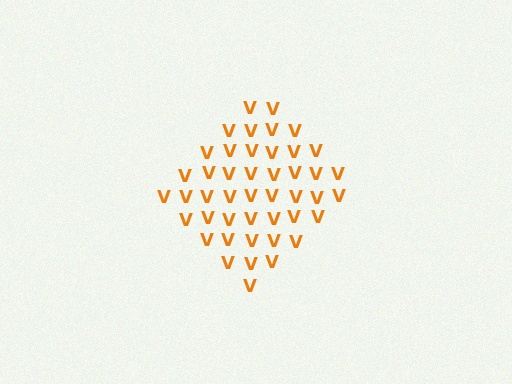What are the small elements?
The small elements are letter V's.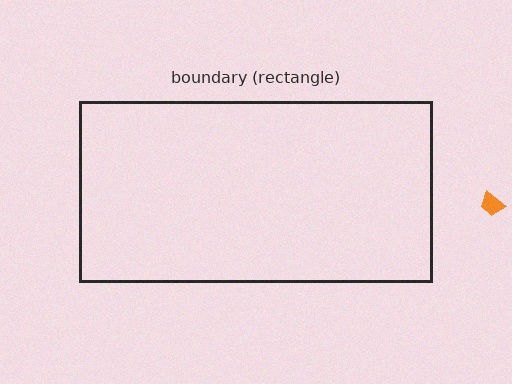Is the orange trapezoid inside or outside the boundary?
Outside.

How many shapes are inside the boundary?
0 inside, 1 outside.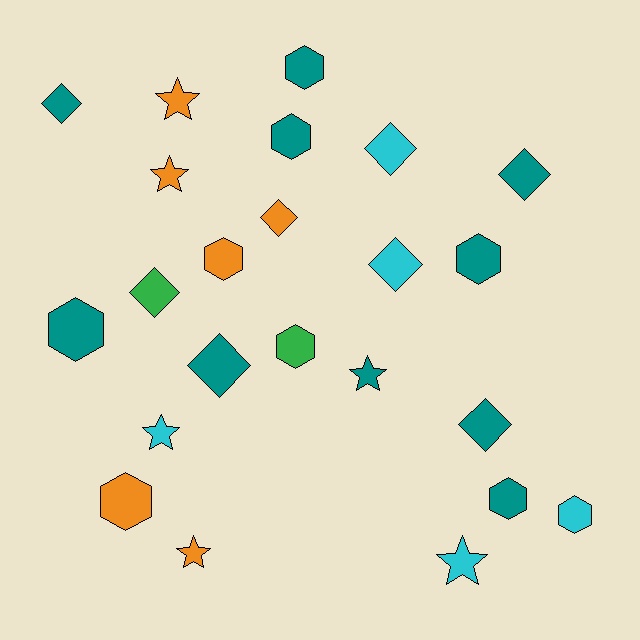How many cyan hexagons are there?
There is 1 cyan hexagon.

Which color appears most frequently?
Teal, with 10 objects.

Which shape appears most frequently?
Hexagon, with 9 objects.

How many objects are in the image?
There are 23 objects.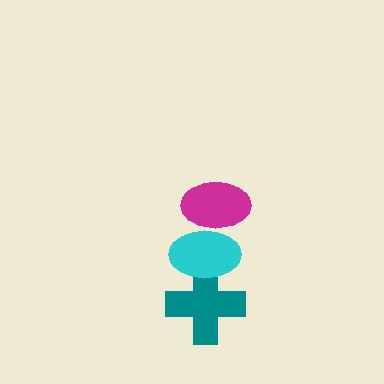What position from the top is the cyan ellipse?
The cyan ellipse is 2nd from the top.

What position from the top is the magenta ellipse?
The magenta ellipse is 1st from the top.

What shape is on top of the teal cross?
The cyan ellipse is on top of the teal cross.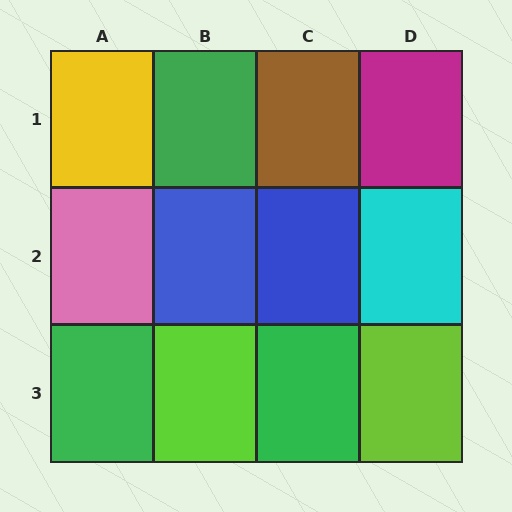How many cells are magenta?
1 cell is magenta.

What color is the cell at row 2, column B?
Blue.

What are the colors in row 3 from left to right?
Green, lime, green, lime.